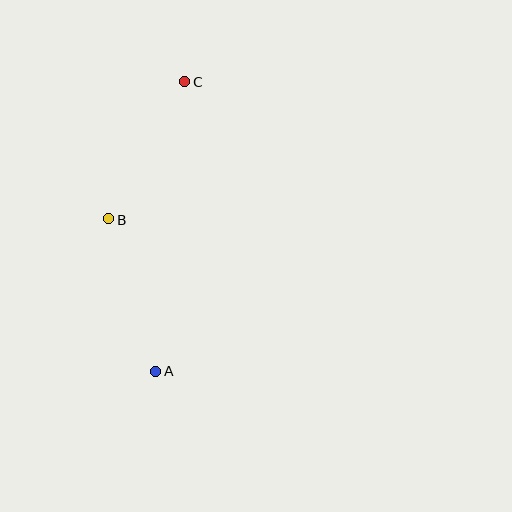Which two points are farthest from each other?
Points A and C are farthest from each other.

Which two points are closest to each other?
Points B and C are closest to each other.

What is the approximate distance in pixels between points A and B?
The distance between A and B is approximately 159 pixels.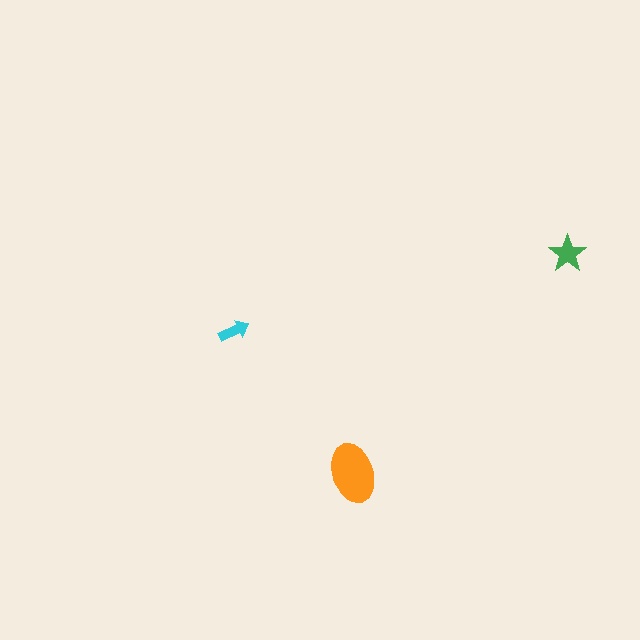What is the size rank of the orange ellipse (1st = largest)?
1st.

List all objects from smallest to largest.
The cyan arrow, the green star, the orange ellipse.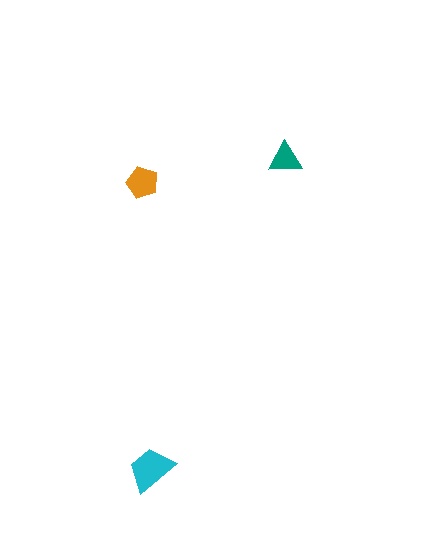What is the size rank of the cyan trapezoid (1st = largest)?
1st.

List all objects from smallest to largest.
The teal triangle, the orange pentagon, the cyan trapezoid.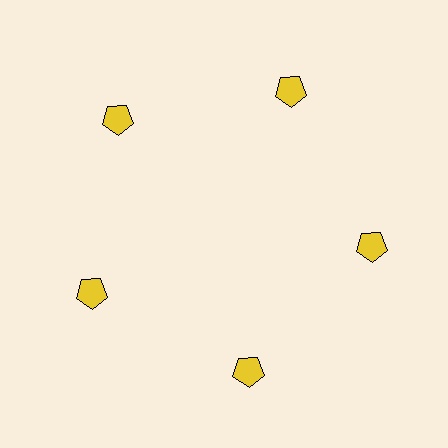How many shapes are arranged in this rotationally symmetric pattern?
There are 5 shapes, arranged in 5 groups of 1.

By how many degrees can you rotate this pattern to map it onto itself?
The pattern maps onto itself every 72 degrees of rotation.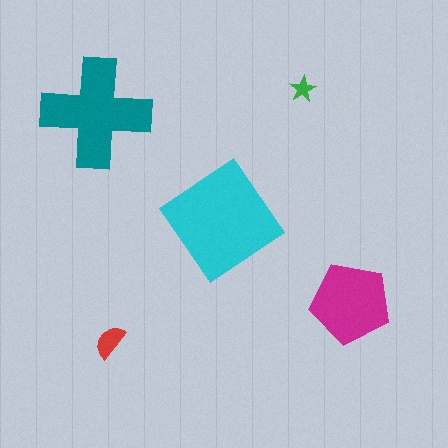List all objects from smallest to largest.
The green star, the red semicircle, the magenta pentagon, the teal cross, the cyan diamond.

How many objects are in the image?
There are 5 objects in the image.